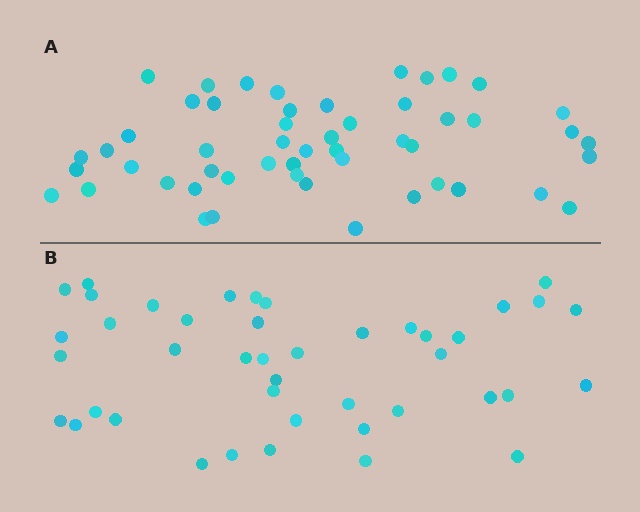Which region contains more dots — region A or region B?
Region A (the top region) has more dots.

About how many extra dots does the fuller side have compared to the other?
Region A has roughly 8 or so more dots than region B.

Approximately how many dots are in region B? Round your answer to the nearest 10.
About 40 dots. (The exact count is 43, which rounds to 40.)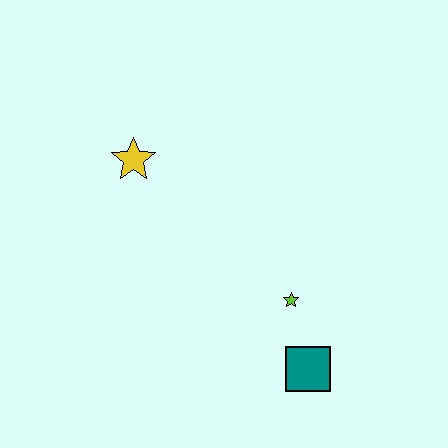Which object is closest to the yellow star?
The lime star is closest to the yellow star.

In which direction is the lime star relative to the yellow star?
The lime star is to the right of the yellow star.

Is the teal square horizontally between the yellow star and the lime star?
No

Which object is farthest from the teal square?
The yellow star is farthest from the teal square.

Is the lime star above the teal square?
Yes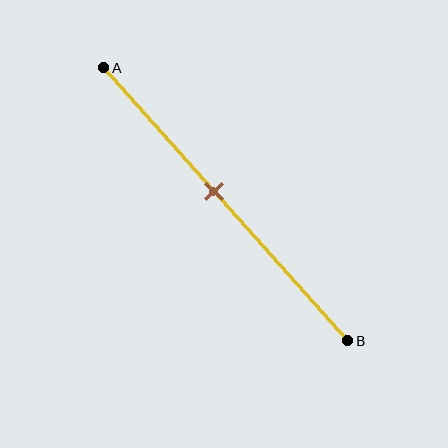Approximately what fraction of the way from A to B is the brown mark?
The brown mark is approximately 45% of the way from A to B.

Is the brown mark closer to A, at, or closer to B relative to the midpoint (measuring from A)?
The brown mark is closer to point A than the midpoint of segment AB.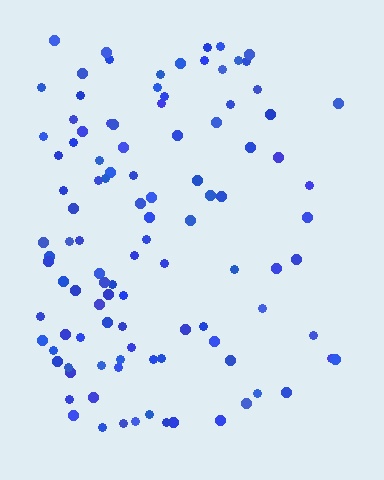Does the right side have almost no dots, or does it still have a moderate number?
Still a moderate number, just noticeably fewer than the left.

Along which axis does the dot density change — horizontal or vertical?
Horizontal.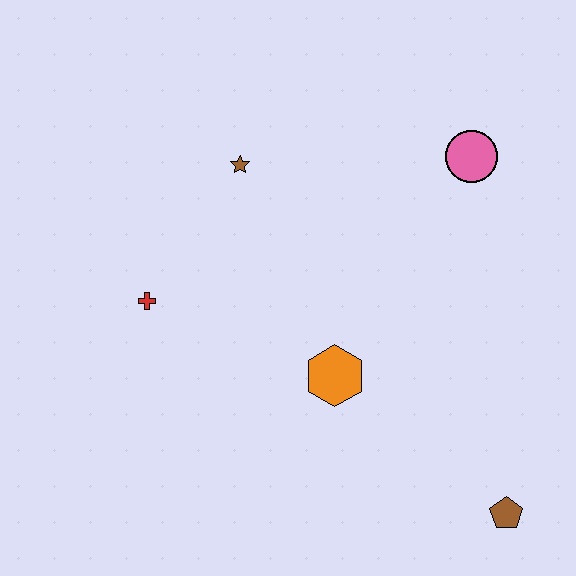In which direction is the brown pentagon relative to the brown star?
The brown pentagon is below the brown star.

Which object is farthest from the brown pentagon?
The brown star is farthest from the brown pentagon.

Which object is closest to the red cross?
The brown star is closest to the red cross.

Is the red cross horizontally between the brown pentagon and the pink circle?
No